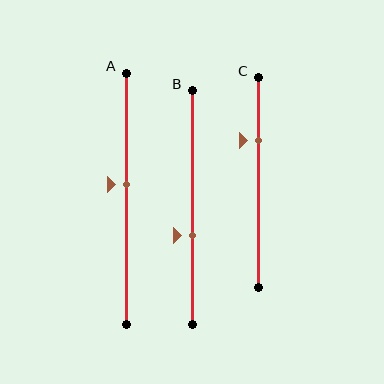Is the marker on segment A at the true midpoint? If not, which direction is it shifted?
No, the marker on segment A is shifted upward by about 6% of the segment length.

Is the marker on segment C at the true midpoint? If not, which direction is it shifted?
No, the marker on segment C is shifted upward by about 20% of the segment length.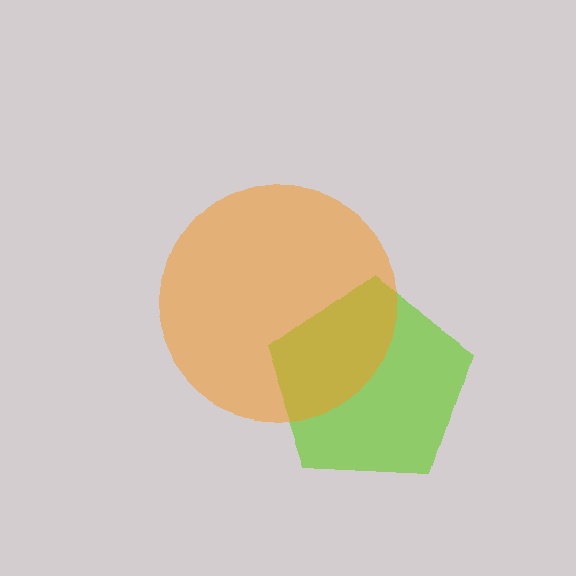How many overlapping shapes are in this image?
There are 2 overlapping shapes in the image.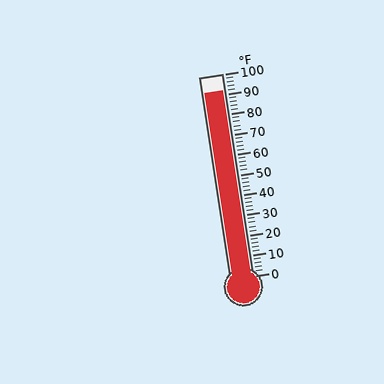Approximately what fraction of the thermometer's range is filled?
The thermometer is filled to approximately 90% of its range.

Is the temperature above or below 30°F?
The temperature is above 30°F.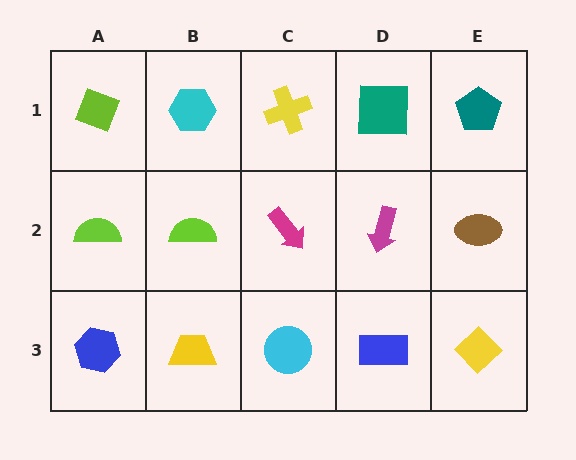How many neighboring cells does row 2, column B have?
4.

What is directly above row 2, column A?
A lime diamond.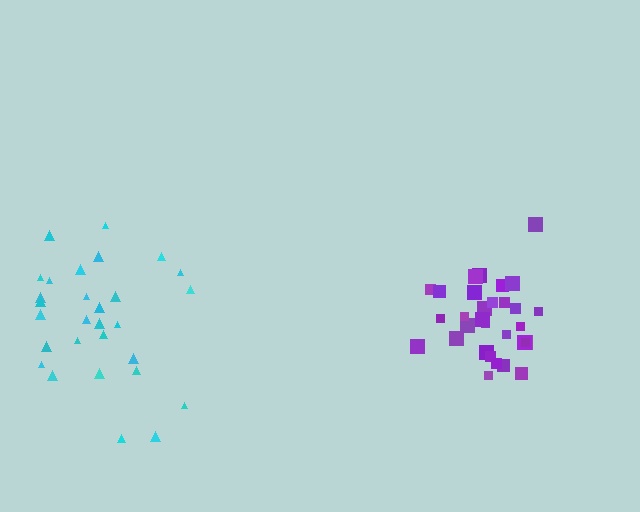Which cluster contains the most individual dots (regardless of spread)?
Purple (31).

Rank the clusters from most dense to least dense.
purple, cyan.